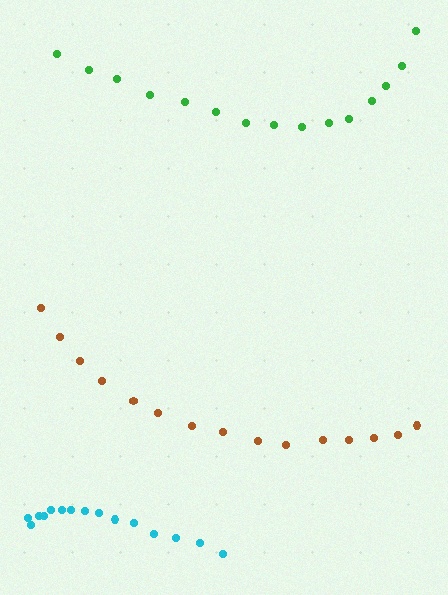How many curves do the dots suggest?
There are 3 distinct paths.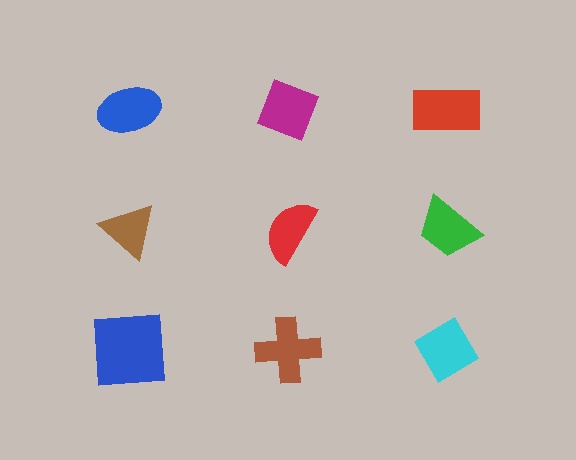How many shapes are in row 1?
3 shapes.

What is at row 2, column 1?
A brown triangle.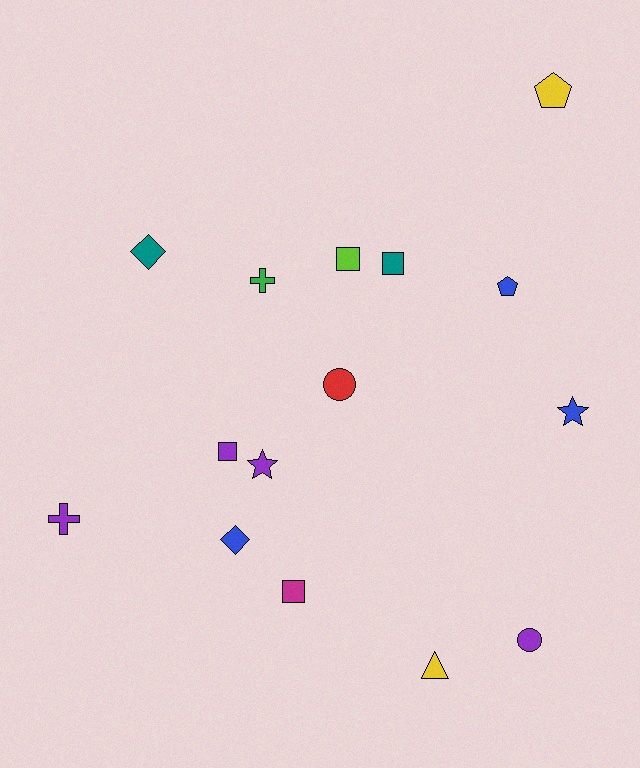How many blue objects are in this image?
There are 3 blue objects.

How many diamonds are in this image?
There are 2 diamonds.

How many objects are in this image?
There are 15 objects.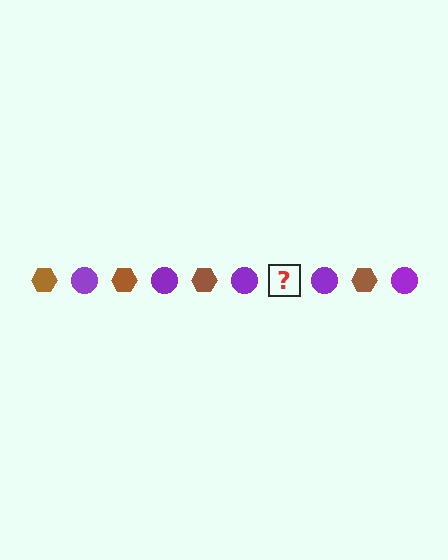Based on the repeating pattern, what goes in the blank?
The blank should be a brown hexagon.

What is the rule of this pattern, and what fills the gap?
The rule is that the pattern alternates between brown hexagon and purple circle. The gap should be filled with a brown hexagon.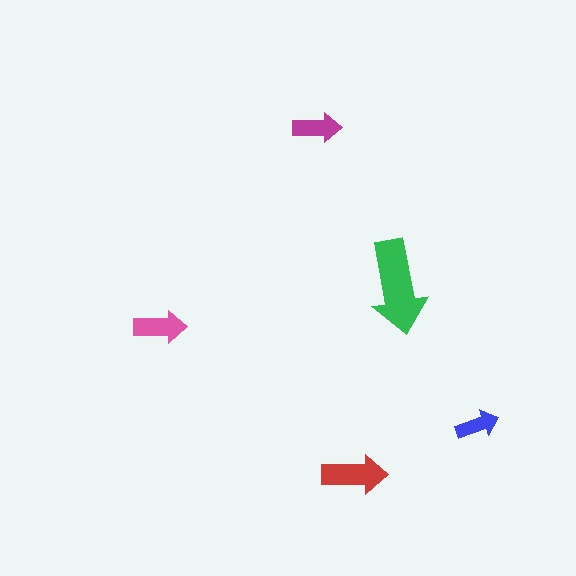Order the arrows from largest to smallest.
the green one, the red one, the pink one, the magenta one, the blue one.